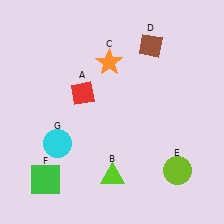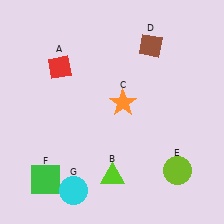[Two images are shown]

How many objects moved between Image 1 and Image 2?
3 objects moved between the two images.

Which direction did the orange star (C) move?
The orange star (C) moved down.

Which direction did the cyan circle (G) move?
The cyan circle (G) moved down.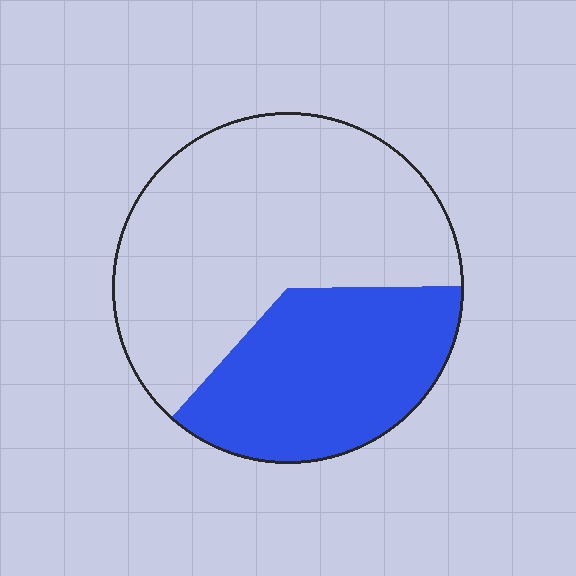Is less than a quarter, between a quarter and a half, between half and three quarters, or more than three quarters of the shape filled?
Between a quarter and a half.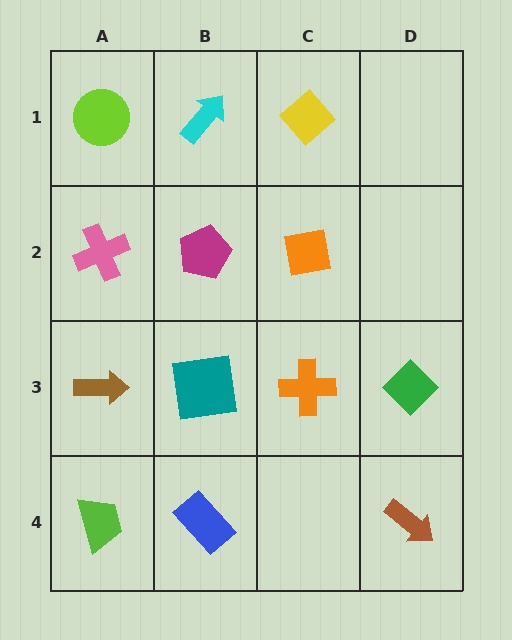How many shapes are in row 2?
3 shapes.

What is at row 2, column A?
A pink cross.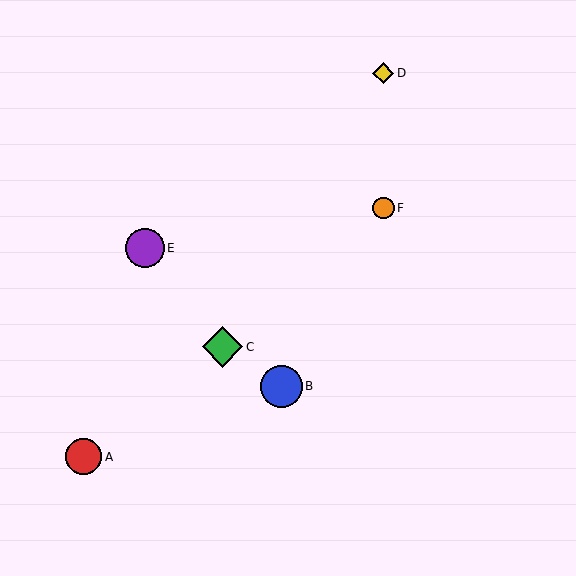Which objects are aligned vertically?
Objects D, F are aligned vertically.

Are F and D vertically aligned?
Yes, both are at x≈383.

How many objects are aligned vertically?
2 objects (D, F) are aligned vertically.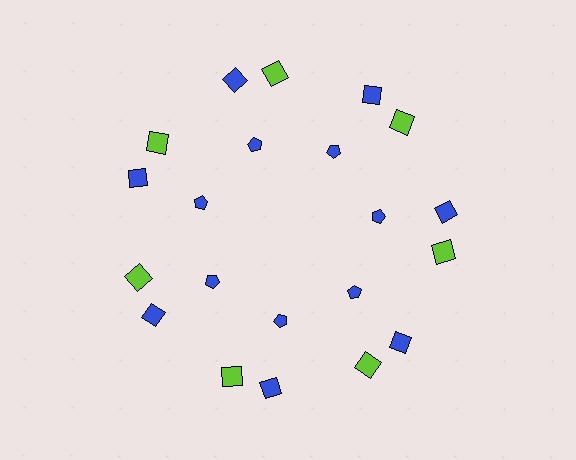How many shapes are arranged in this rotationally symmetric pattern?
There are 21 shapes, arranged in 7 groups of 3.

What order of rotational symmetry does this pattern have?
This pattern has 7-fold rotational symmetry.